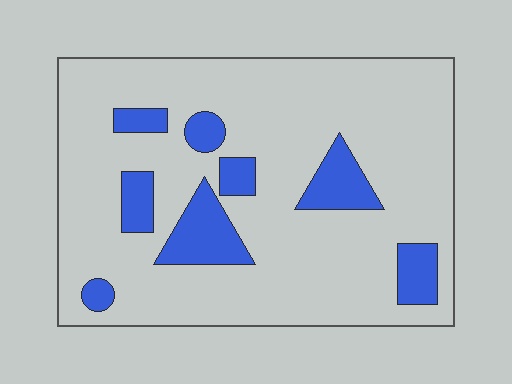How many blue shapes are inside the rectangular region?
8.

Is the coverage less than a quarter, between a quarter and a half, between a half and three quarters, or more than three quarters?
Less than a quarter.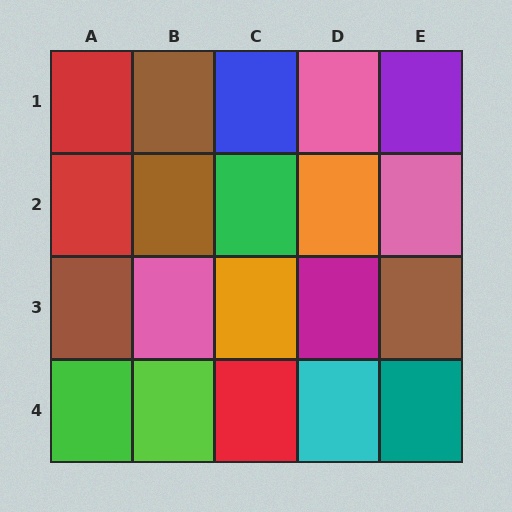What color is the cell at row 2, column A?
Red.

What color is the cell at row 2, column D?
Orange.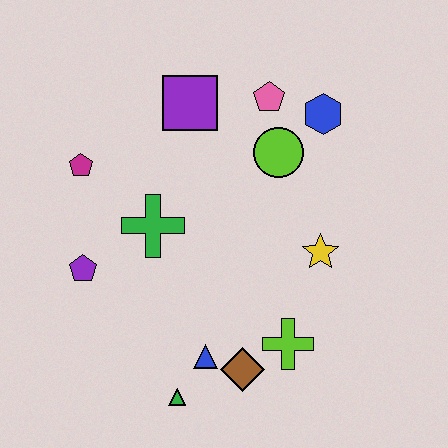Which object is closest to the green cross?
The purple pentagon is closest to the green cross.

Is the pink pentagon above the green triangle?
Yes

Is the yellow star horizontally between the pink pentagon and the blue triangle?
No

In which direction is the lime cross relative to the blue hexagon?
The lime cross is below the blue hexagon.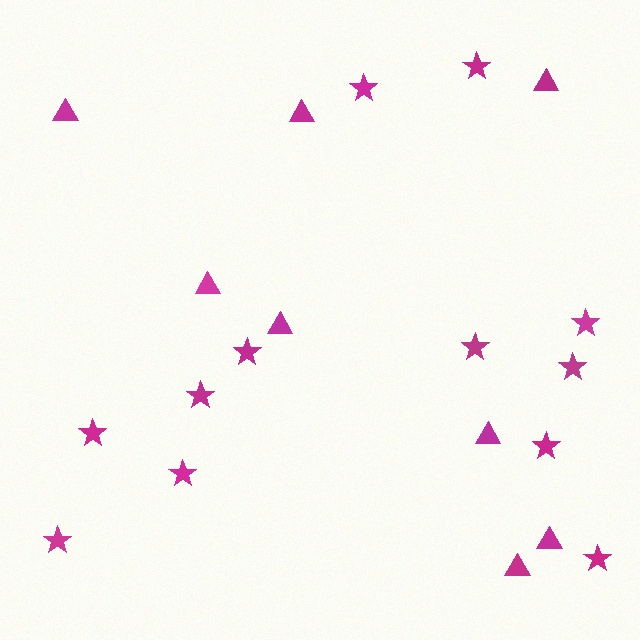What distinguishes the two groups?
There are 2 groups: one group of stars (12) and one group of triangles (8).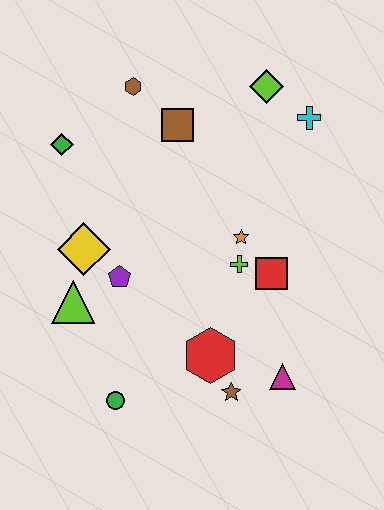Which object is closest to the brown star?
The red hexagon is closest to the brown star.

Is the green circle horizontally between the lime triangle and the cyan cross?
Yes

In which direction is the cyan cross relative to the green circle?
The cyan cross is above the green circle.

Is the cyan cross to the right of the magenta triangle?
Yes